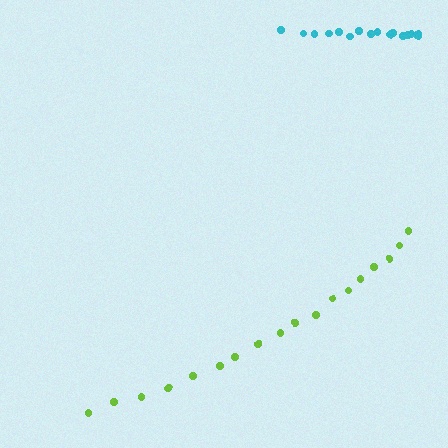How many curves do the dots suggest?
There are 2 distinct paths.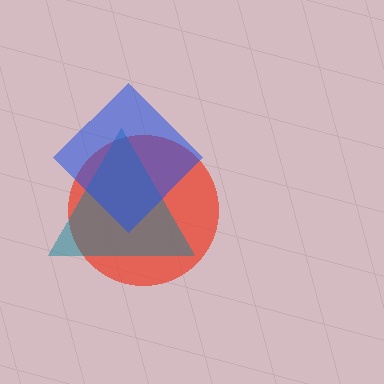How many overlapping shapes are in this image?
There are 3 overlapping shapes in the image.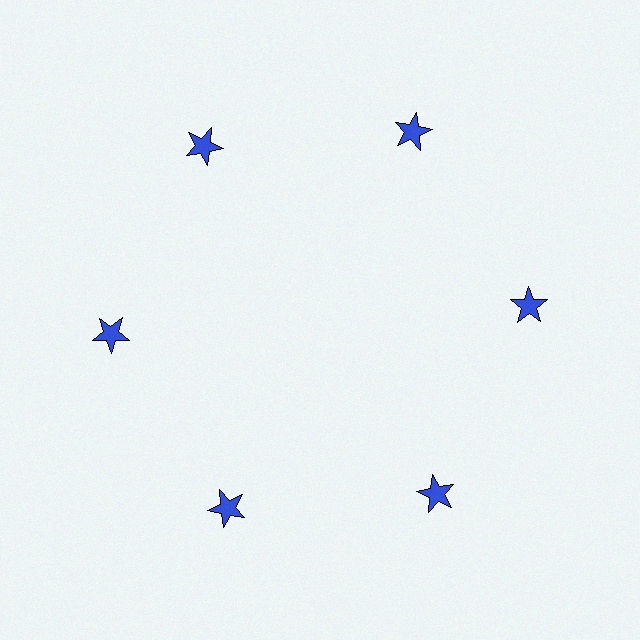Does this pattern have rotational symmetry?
Yes, this pattern has 6-fold rotational symmetry. It looks the same after rotating 60 degrees around the center.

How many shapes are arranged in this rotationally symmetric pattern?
There are 6 shapes, arranged in 6 groups of 1.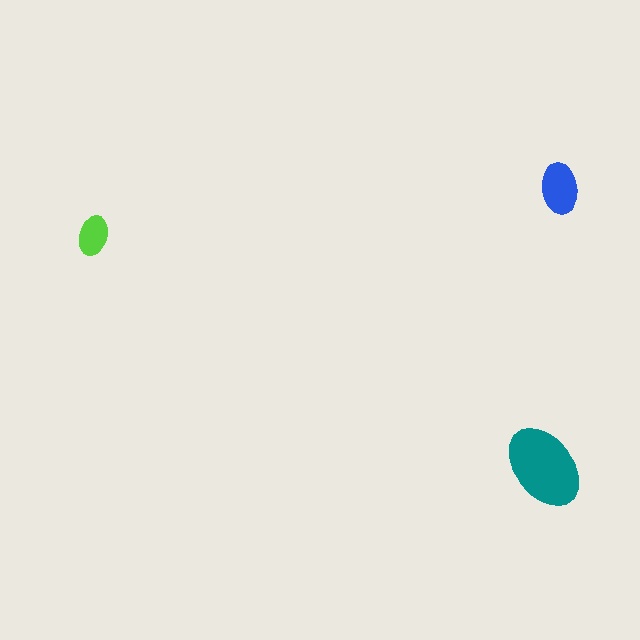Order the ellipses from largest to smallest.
the teal one, the blue one, the lime one.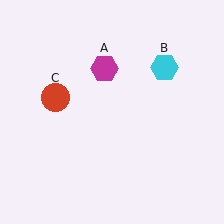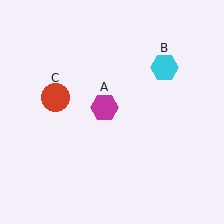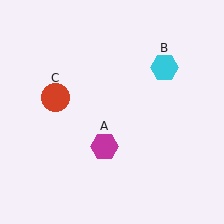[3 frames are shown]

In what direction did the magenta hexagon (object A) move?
The magenta hexagon (object A) moved down.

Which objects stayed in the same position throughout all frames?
Cyan hexagon (object B) and red circle (object C) remained stationary.